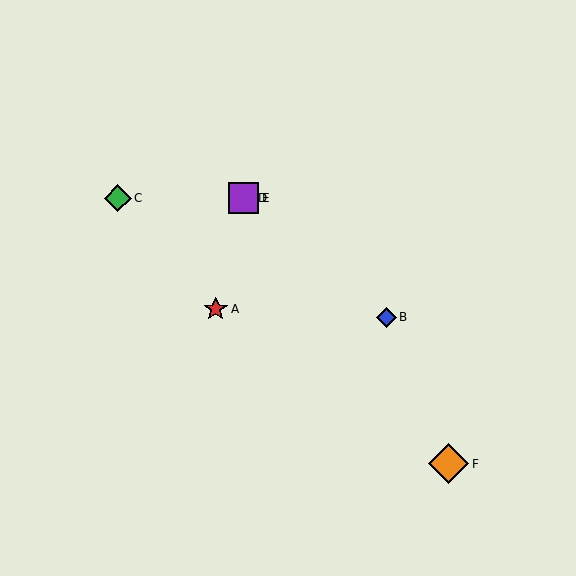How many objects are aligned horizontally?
3 objects (C, D, E) are aligned horizontally.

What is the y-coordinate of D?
Object D is at y≈198.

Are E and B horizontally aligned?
No, E is at y≈198 and B is at y≈317.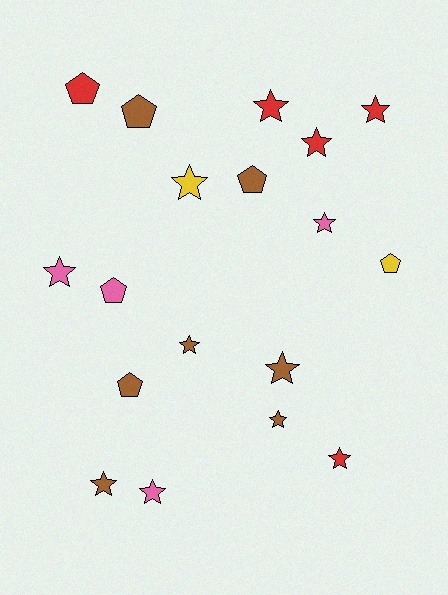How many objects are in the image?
There are 18 objects.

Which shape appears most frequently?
Star, with 12 objects.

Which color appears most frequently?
Brown, with 7 objects.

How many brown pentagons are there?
There are 3 brown pentagons.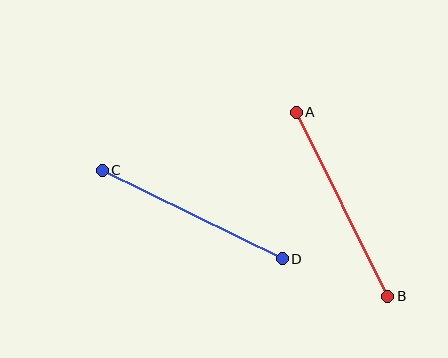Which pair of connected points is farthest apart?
Points A and B are farthest apart.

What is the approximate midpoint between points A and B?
The midpoint is at approximately (342, 204) pixels.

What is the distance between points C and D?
The distance is approximately 200 pixels.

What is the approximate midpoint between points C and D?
The midpoint is at approximately (192, 214) pixels.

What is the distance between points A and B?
The distance is approximately 206 pixels.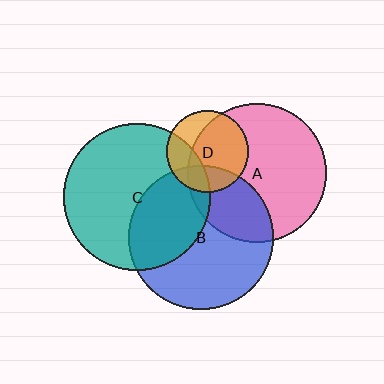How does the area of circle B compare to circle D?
Approximately 3.1 times.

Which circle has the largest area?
Circle C (teal).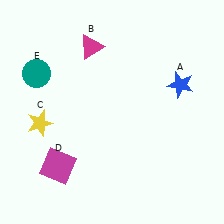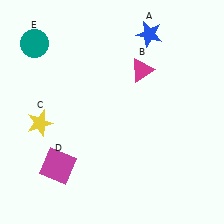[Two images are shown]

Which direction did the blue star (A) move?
The blue star (A) moved up.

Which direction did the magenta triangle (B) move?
The magenta triangle (B) moved right.